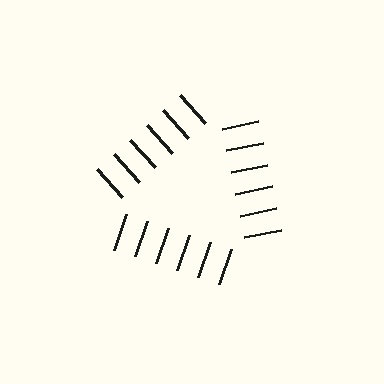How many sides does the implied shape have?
3 sides — the line-ends trace a triangle.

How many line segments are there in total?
18 — 6 along each of the 3 edges.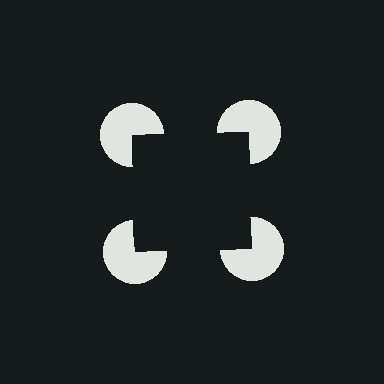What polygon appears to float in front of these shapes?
An illusory square — its edges are inferred from the aligned wedge cuts in the pac-man discs, not physically drawn.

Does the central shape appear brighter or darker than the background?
It typically appears slightly darker than the background, even though no actual brightness change is drawn.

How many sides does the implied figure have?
4 sides.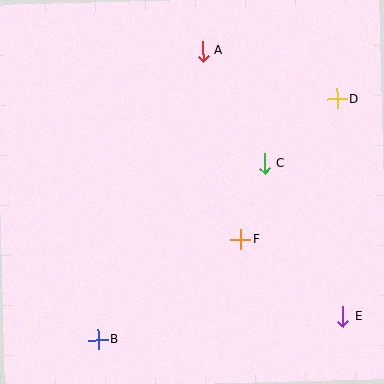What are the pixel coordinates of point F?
Point F is at (241, 240).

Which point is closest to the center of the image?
Point F at (241, 240) is closest to the center.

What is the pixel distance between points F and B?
The distance between F and B is 175 pixels.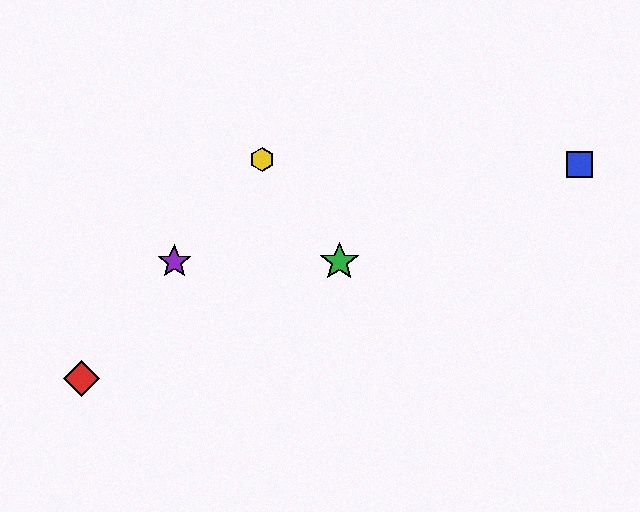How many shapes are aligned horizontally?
2 shapes (the green star, the purple star) are aligned horizontally.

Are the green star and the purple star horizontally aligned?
Yes, both are at y≈262.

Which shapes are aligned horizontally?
The green star, the purple star are aligned horizontally.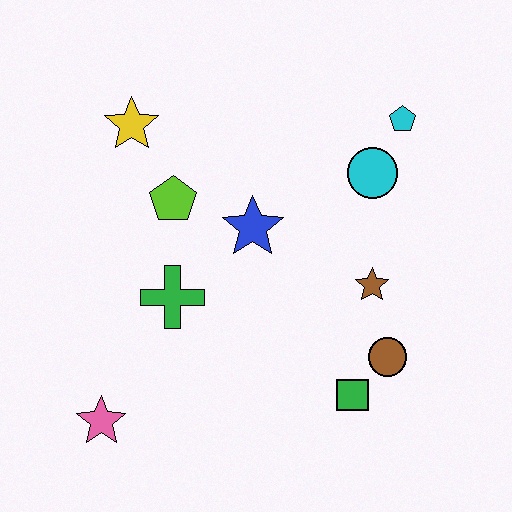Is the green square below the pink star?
No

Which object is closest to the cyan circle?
The cyan pentagon is closest to the cyan circle.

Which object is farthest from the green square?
The yellow star is farthest from the green square.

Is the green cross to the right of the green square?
No